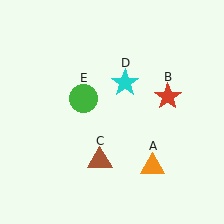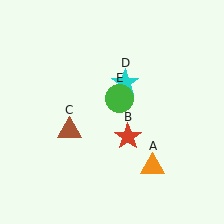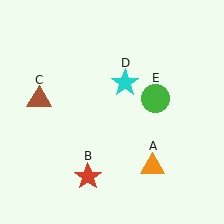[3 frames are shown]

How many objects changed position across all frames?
3 objects changed position: red star (object B), brown triangle (object C), green circle (object E).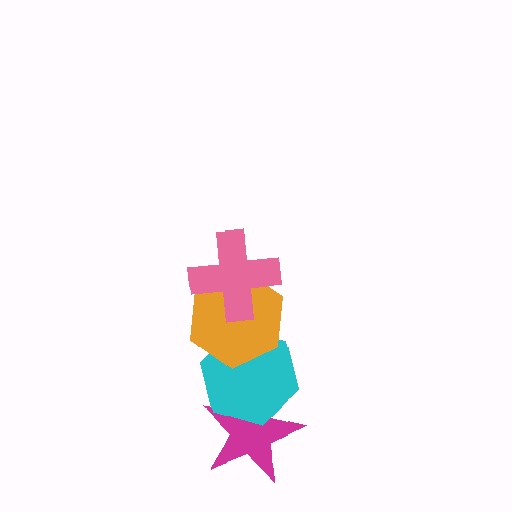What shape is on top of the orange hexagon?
The pink cross is on top of the orange hexagon.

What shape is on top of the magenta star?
The cyan hexagon is on top of the magenta star.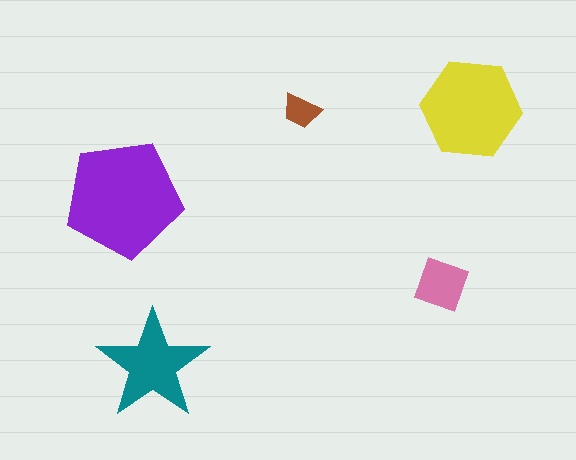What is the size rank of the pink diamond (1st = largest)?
4th.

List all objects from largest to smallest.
The purple pentagon, the yellow hexagon, the teal star, the pink diamond, the brown trapezoid.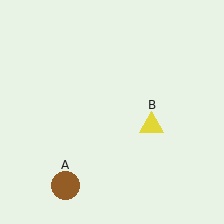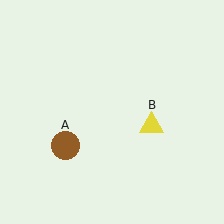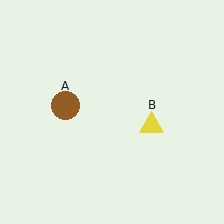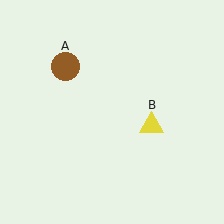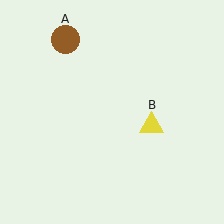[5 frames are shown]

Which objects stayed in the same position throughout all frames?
Yellow triangle (object B) remained stationary.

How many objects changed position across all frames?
1 object changed position: brown circle (object A).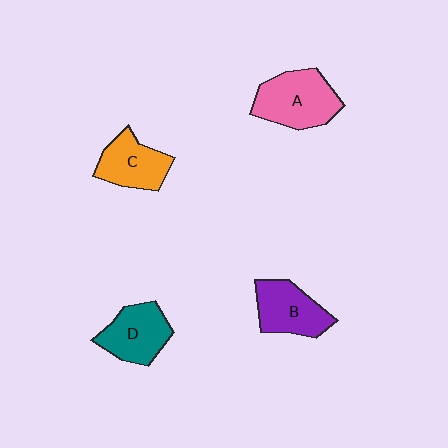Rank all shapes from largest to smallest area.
From largest to smallest: A (pink), D (teal), B (purple), C (orange).